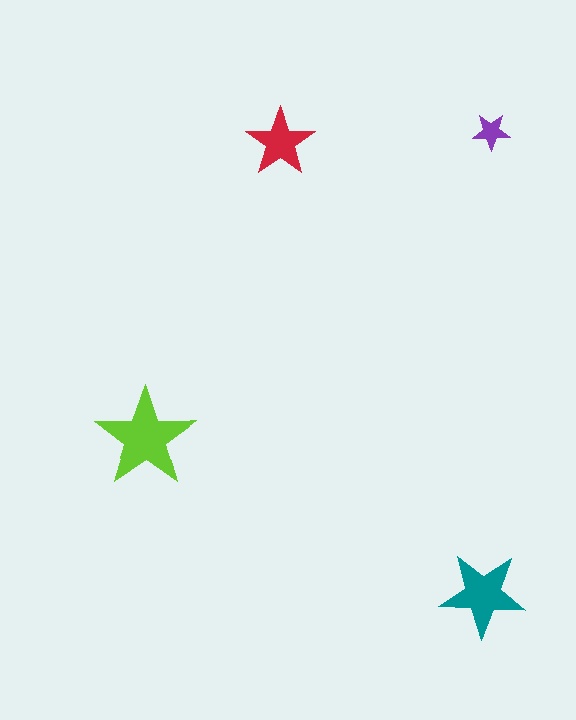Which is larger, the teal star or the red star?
The teal one.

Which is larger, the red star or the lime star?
The lime one.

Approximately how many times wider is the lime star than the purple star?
About 2.5 times wider.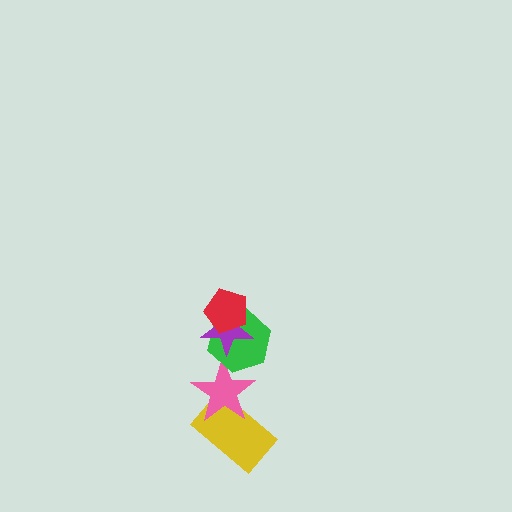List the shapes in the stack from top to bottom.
From top to bottom: the red pentagon, the purple star, the green hexagon, the pink star, the yellow rectangle.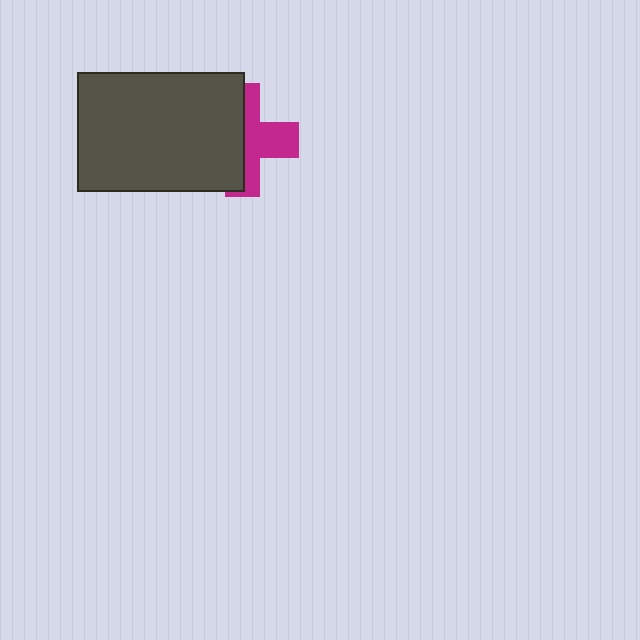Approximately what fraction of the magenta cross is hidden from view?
Roughly 53% of the magenta cross is hidden behind the dark gray rectangle.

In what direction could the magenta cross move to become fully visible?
The magenta cross could move right. That would shift it out from behind the dark gray rectangle entirely.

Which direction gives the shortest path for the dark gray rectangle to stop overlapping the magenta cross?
Moving left gives the shortest separation.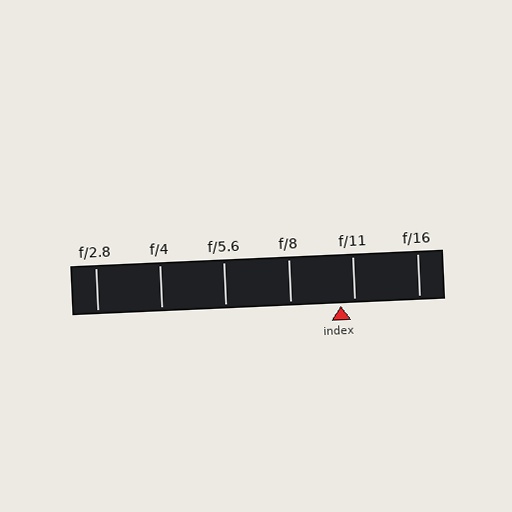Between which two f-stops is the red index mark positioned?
The index mark is between f/8 and f/11.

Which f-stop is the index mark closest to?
The index mark is closest to f/11.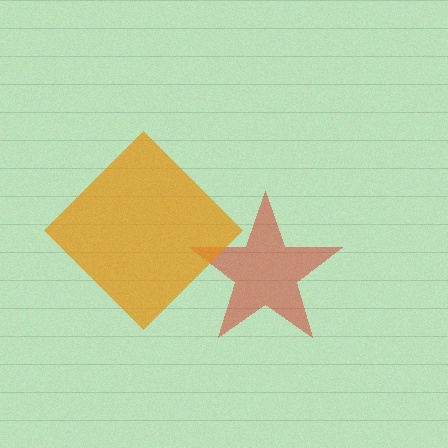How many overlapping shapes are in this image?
There are 2 overlapping shapes in the image.